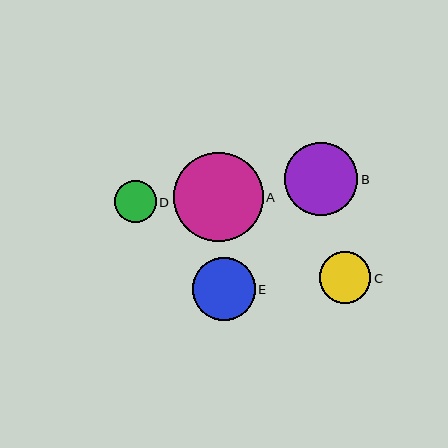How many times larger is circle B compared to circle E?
Circle B is approximately 1.2 times the size of circle E.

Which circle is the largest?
Circle A is the largest with a size of approximately 89 pixels.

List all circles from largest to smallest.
From largest to smallest: A, B, E, C, D.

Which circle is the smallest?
Circle D is the smallest with a size of approximately 42 pixels.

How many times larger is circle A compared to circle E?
Circle A is approximately 1.4 times the size of circle E.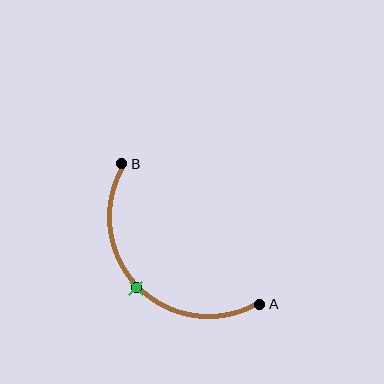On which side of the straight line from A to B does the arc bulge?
The arc bulges below and to the left of the straight line connecting A and B.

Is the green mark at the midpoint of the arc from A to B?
Yes. The green mark lies on the arc at equal arc-length from both A and B — it is the arc midpoint.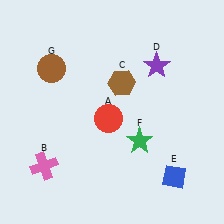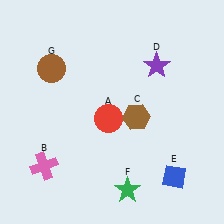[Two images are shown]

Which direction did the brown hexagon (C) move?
The brown hexagon (C) moved down.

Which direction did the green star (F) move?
The green star (F) moved down.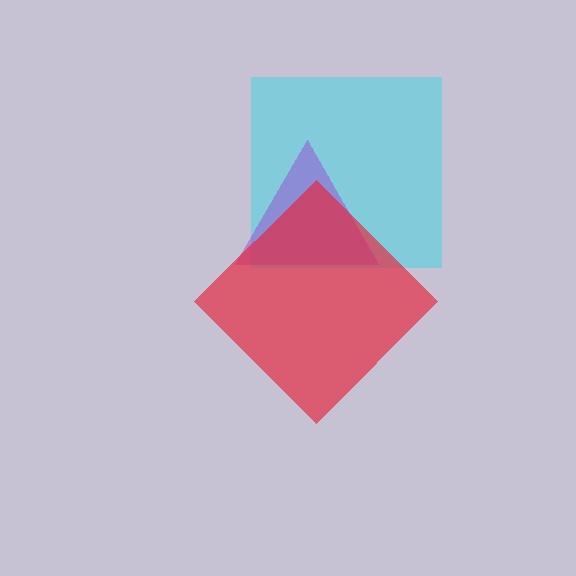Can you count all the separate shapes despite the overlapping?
Yes, there are 3 separate shapes.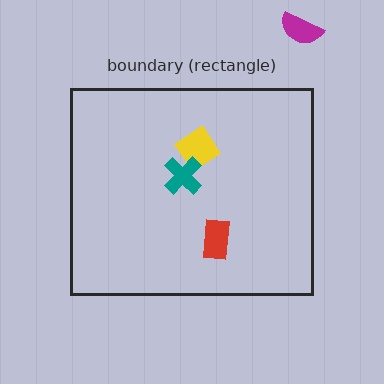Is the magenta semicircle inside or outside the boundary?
Outside.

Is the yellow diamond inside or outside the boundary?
Inside.